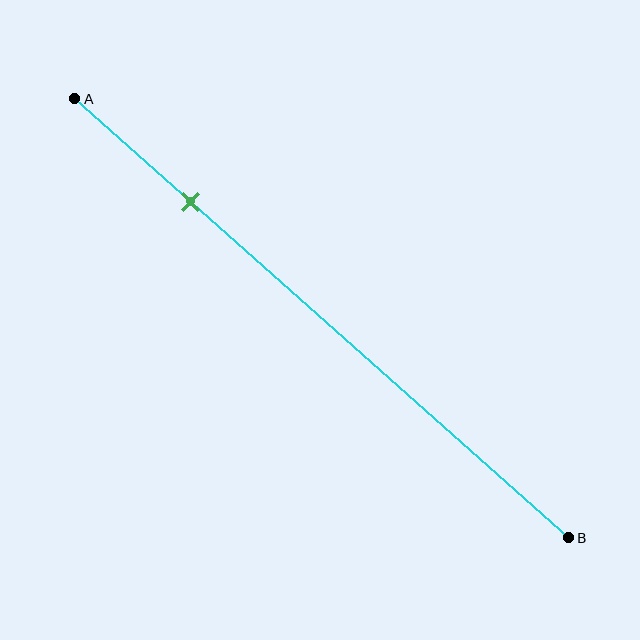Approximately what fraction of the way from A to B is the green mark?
The green mark is approximately 25% of the way from A to B.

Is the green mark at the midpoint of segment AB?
No, the mark is at about 25% from A, not at the 50% midpoint.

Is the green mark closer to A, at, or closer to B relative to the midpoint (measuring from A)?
The green mark is closer to point A than the midpoint of segment AB.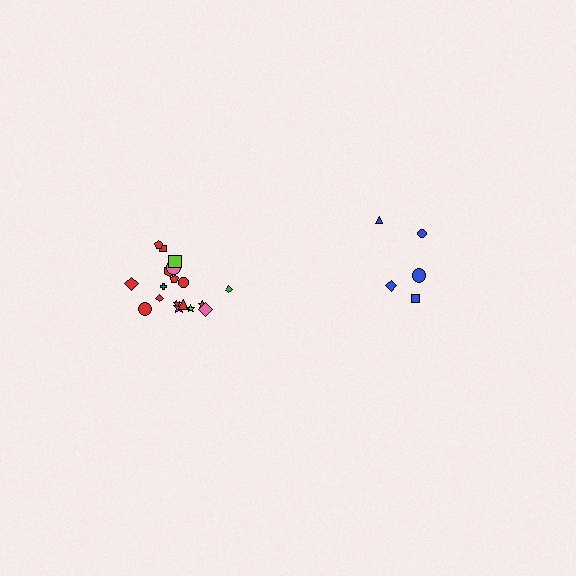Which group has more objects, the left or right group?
The left group.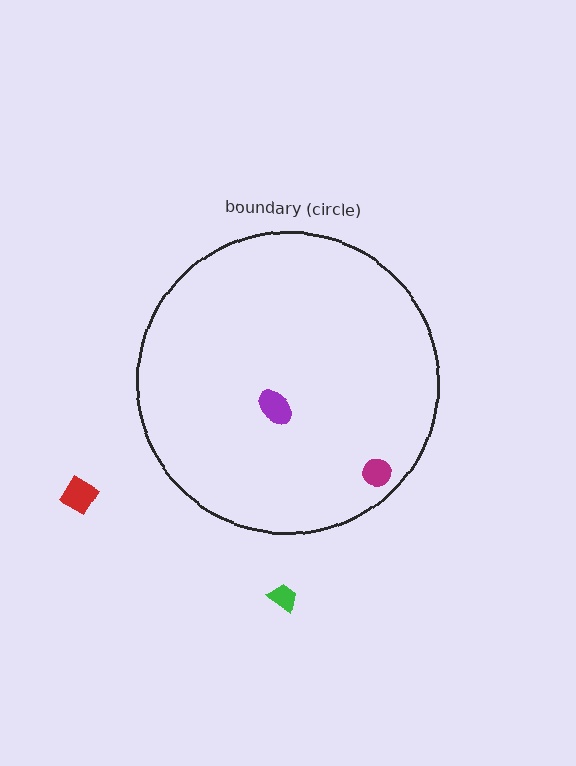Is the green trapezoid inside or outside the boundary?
Outside.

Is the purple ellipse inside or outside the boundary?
Inside.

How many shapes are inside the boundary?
2 inside, 2 outside.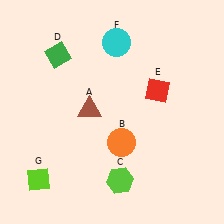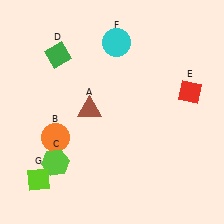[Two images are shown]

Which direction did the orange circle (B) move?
The orange circle (B) moved left.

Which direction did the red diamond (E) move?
The red diamond (E) moved right.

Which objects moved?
The objects that moved are: the orange circle (B), the lime hexagon (C), the red diamond (E).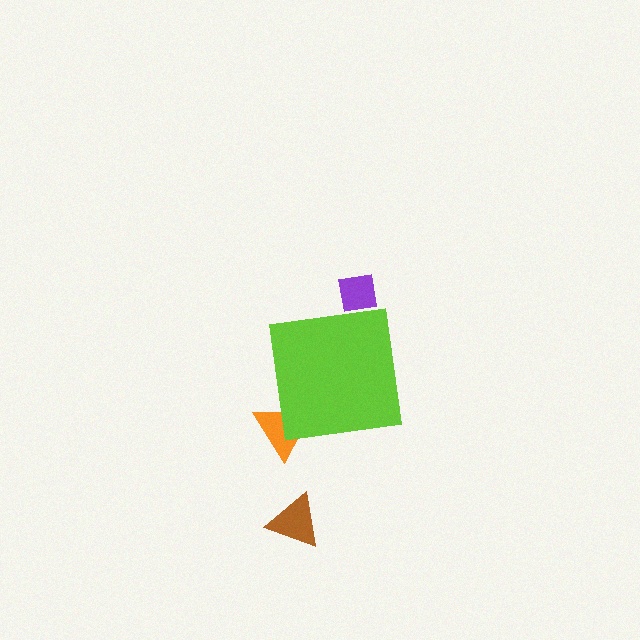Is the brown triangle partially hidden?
No, the brown triangle is fully visible.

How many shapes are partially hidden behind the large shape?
2 shapes are partially hidden.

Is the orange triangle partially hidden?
Yes, the orange triangle is partially hidden behind the lime square.